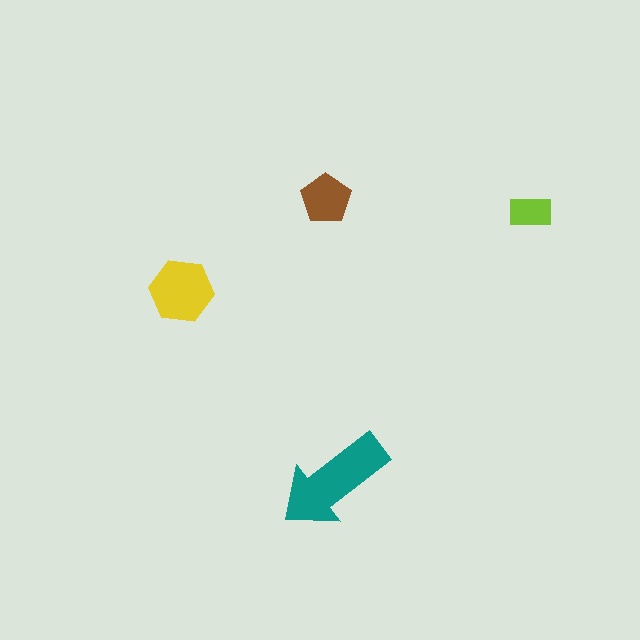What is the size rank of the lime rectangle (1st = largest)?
4th.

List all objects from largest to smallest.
The teal arrow, the yellow hexagon, the brown pentagon, the lime rectangle.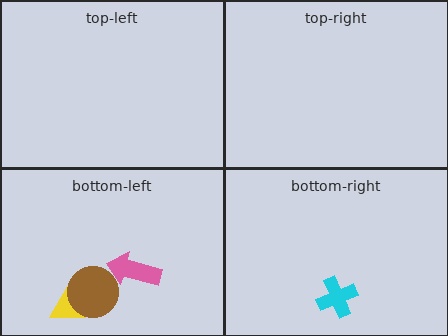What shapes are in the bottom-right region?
The cyan cross.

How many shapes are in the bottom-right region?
1.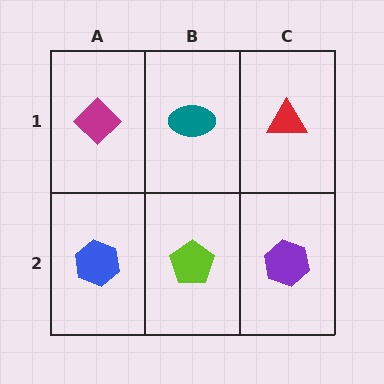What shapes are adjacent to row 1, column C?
A purple hexagon (row 2, column C), a teal ellipse (row 1, column B).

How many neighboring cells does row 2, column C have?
2.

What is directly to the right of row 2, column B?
A purple hexagon.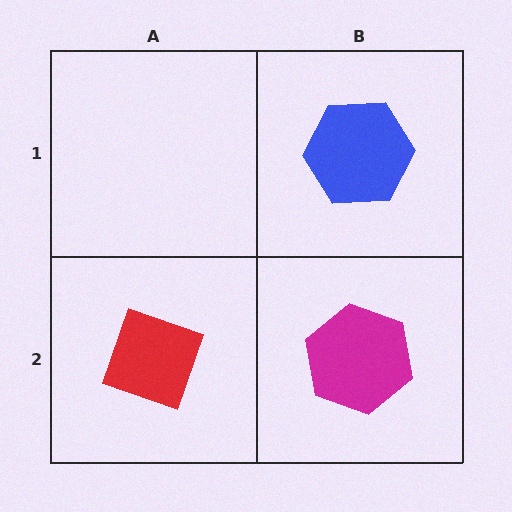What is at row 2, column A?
A red diamond.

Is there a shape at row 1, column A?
No, that cell is empty.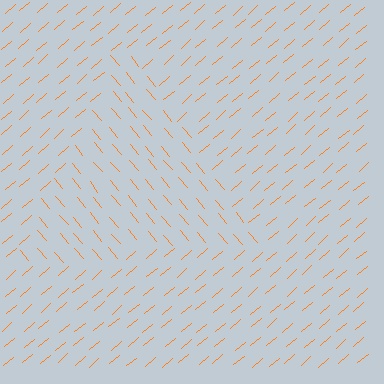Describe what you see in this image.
The image is filled with small orange line segments. A triangle region in the image has lines oriented differently from the surrounding lines, creating a visible texture boundary.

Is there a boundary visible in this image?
Yes, there is a texture boundary formed by a change in line orientation.